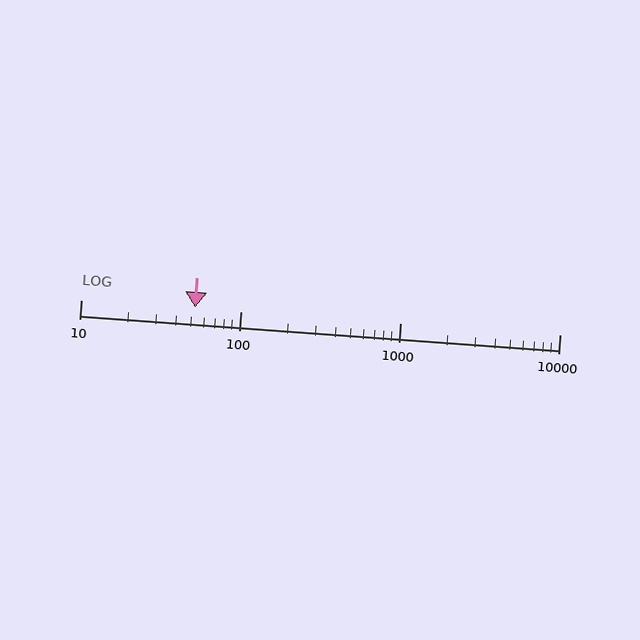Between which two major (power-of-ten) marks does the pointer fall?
The pointer is between 10 and 100.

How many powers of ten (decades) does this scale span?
The scale spans 3 decades, from 10 to 10000.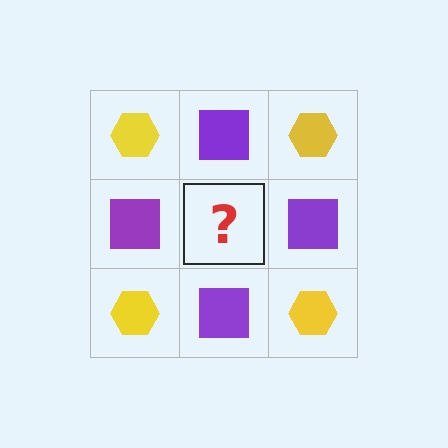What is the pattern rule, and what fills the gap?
The rule is that it alternates yellow hexagon and purple square in a checkerboard pattern. The gap should be filled with a yellow hexagon.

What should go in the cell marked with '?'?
The missing cell should contain a yellow hexagon.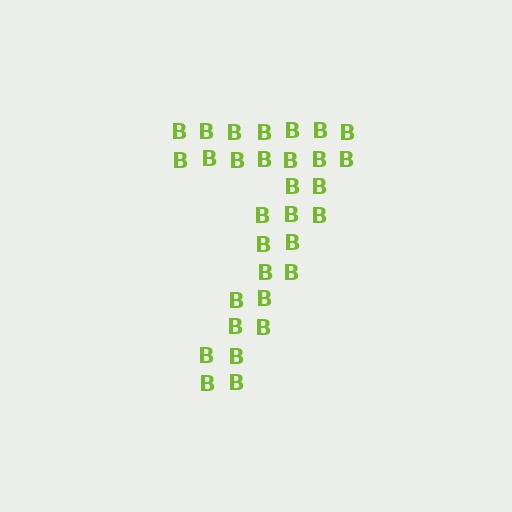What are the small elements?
The small elements are letter B's.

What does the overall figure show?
The overall figure shows the digit 7.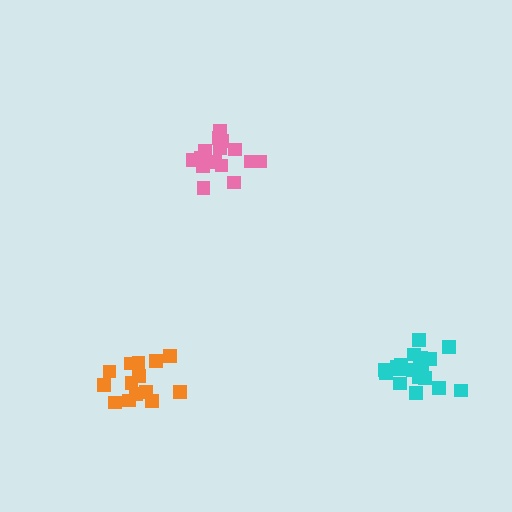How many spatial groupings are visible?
There are 3 spatial groupings.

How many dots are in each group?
Group 1: 15 dots, Group 2: 14 dots, Group 3: 20 dots (49 total).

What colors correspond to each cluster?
The clusters are colored: pink, orange, cyan.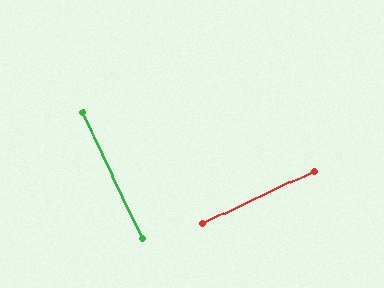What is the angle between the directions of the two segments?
Approximately 90 degrees.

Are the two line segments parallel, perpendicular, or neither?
Perpendicular — they meet at approximately 90°.